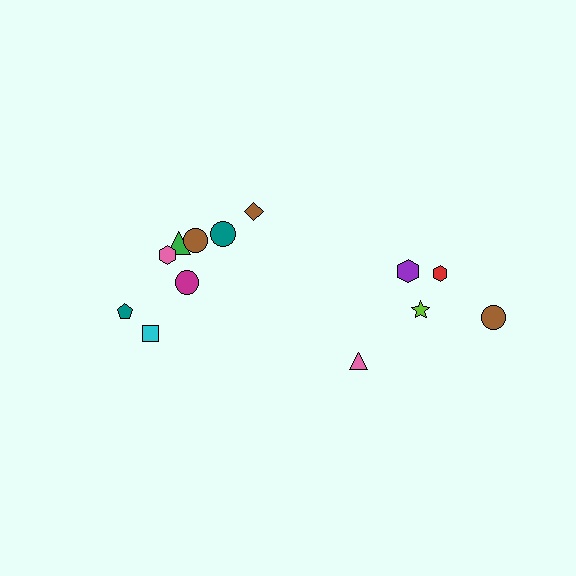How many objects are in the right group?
There are 5 objects.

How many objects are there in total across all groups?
There are 13 objects.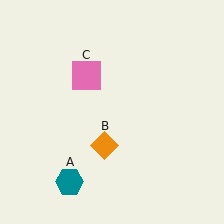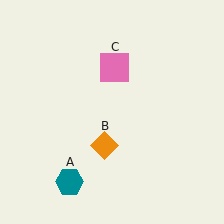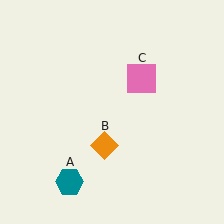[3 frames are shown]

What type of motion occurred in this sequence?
The pink square (object C) rotated clockwise around the center of the scene.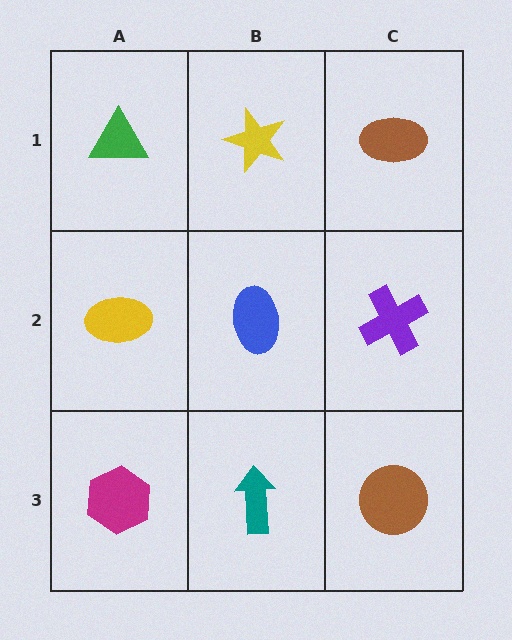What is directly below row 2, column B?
A teal arrow.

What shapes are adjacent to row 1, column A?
A yellow ellipse (row 2, column A), a yellow star (row 1, column B).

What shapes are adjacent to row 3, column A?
A yellow ellipse (row 2, column A), a teal arrow (row 3, column B).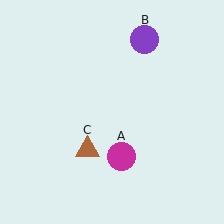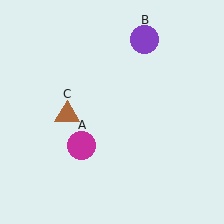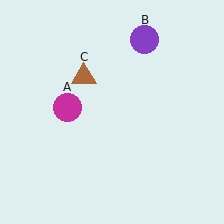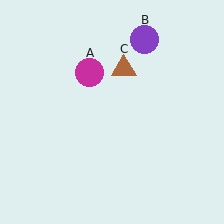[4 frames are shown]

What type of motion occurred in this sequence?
The magenta circle (object A), brown triangle (object C) rotated clockwise around the center of the scene.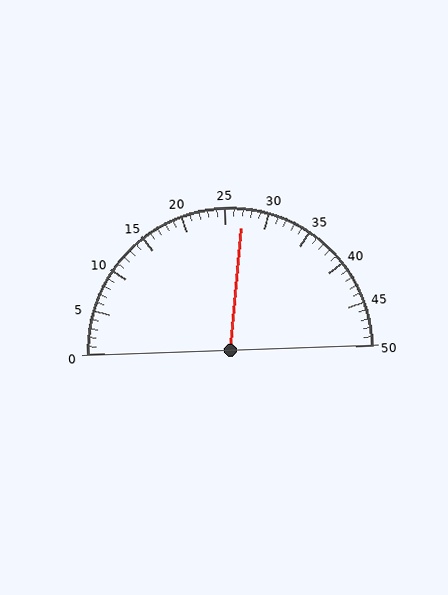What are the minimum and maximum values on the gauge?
The gauge ranges from 0 to 50.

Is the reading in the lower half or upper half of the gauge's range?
The reading is in the upper half of the range (0 to 50).